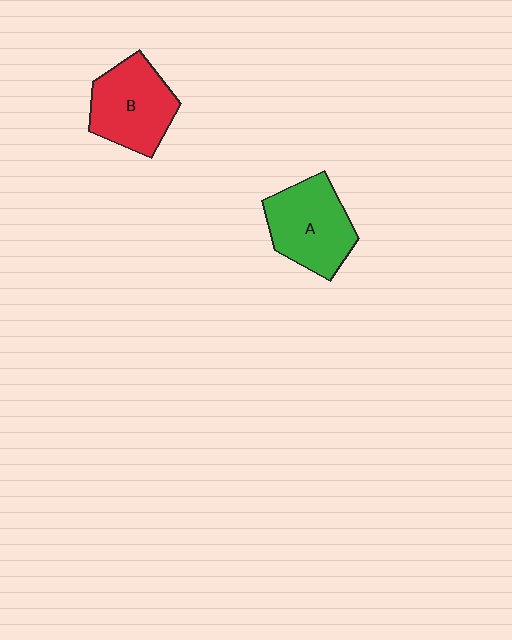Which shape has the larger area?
Shape A (green).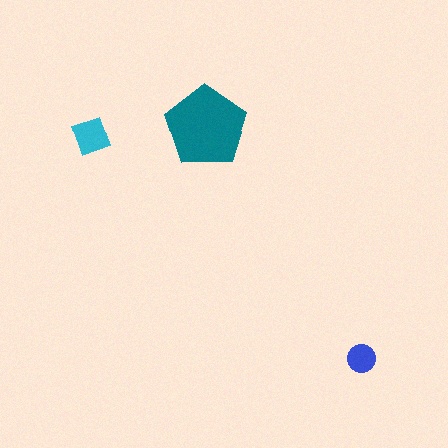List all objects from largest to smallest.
The teal pentagon, the cyan diamond, the blue circle.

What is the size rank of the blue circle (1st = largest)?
3rd.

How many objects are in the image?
There are 3 objects in the image.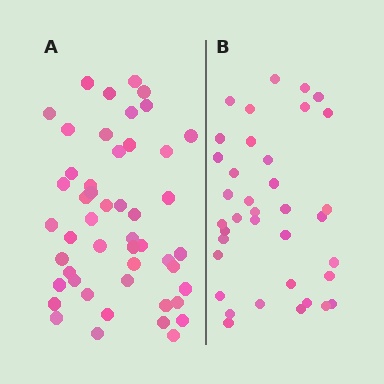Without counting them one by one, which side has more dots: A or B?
Region A (the left region) has more dots.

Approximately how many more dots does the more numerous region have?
Region A has roughly 12 or so more dots than region B.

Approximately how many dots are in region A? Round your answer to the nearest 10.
About 50 dots. (The exact count is 49, which rounds to 50.)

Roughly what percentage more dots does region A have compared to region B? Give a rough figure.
About 30% more.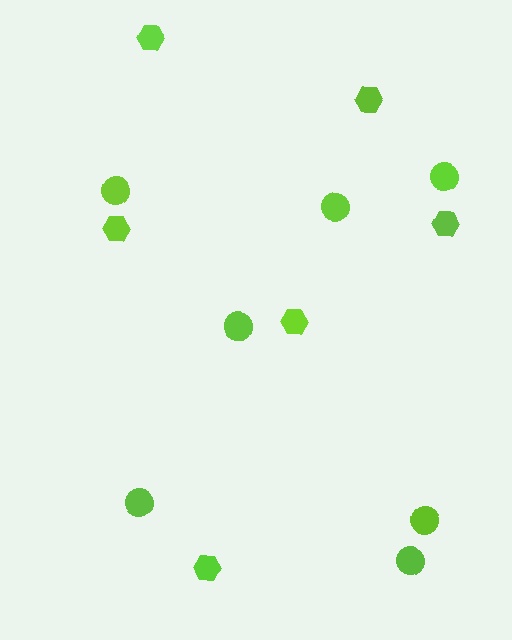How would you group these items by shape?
There are 2 groups: one group of hexagons (6) and one group of circles (7).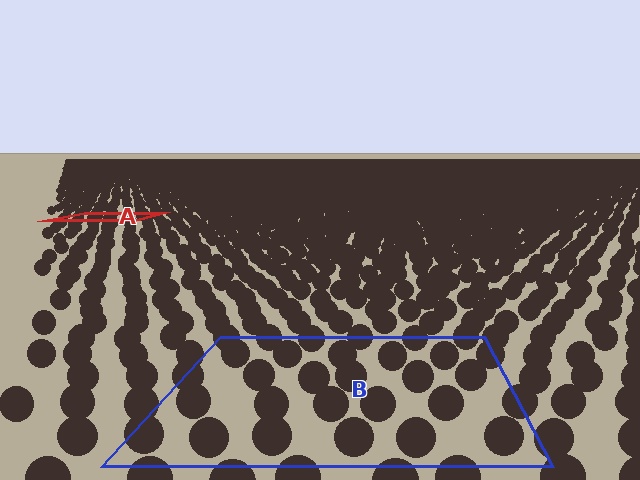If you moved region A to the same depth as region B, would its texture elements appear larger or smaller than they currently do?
They would appear larger. At a closer depth, the same texture elements are projected at a bigger on-screen size.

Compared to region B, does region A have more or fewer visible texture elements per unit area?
Region A has more texture elements per unit area — they are packed more densely because it is farther away.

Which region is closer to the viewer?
Region B is closer. The texture elements there are larger and more spread out.